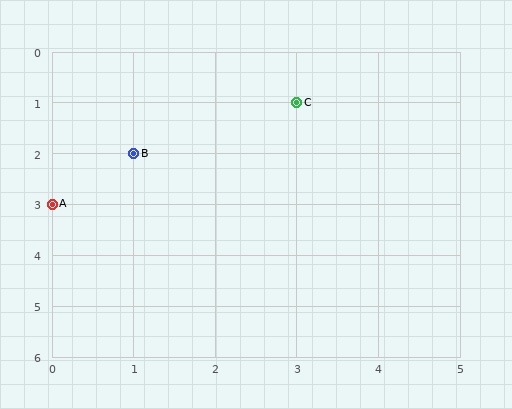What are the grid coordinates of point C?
Point C is at grid coordinates (3, 1).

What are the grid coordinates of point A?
Point A is at grid coordinates (0, 3).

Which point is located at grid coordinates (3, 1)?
Point C is at (3, 1).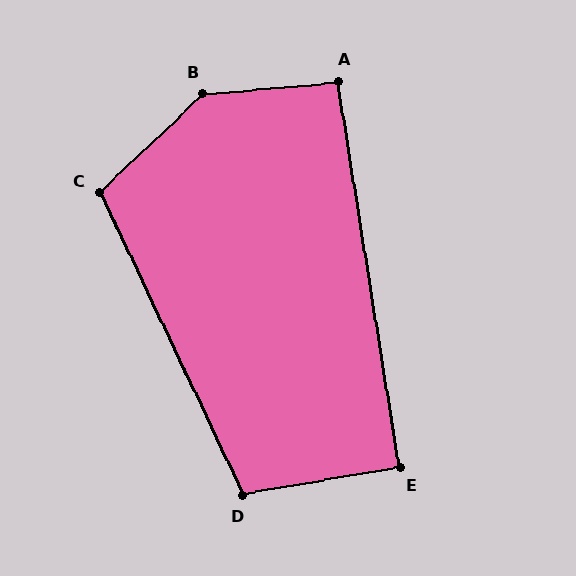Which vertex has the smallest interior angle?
E, at approximately 91 degrees.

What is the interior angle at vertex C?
Approximately 108 degrees (obtuse).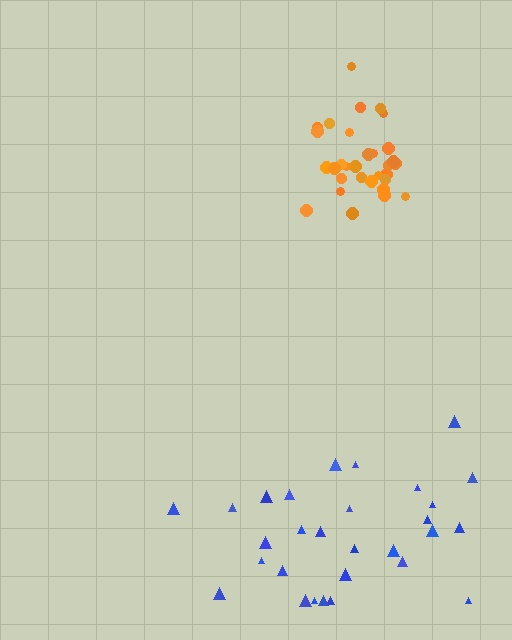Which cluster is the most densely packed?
Orange.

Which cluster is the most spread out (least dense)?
Blue.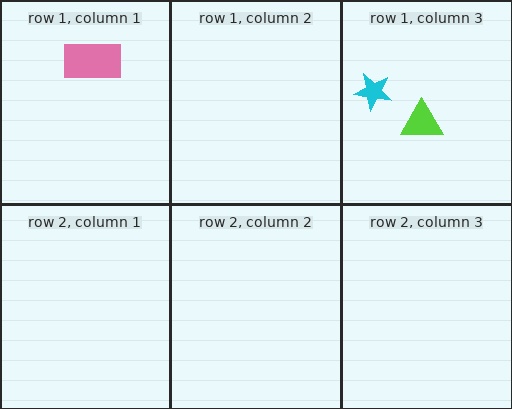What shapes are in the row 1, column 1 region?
The pink rectangle.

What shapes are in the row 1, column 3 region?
The cyan star, the lime triangle.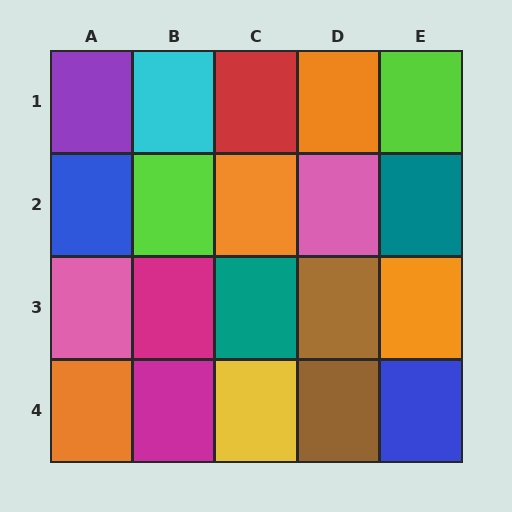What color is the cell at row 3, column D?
Brown.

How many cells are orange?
4 cells are orange.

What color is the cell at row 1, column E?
Lime.